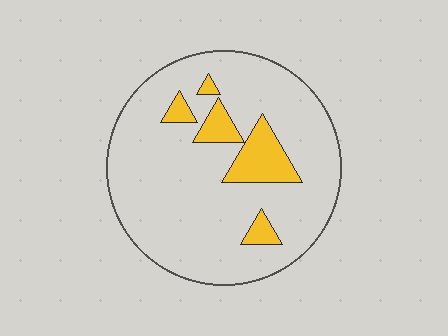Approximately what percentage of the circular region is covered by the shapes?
Approximately 15%.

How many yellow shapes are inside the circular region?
5.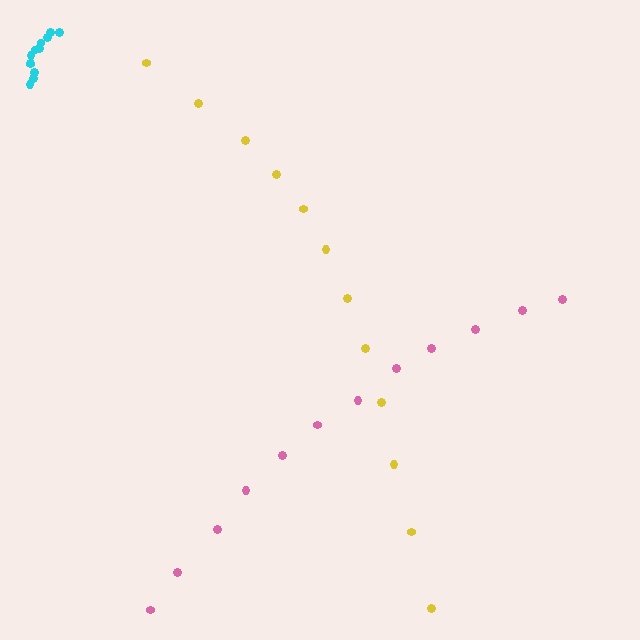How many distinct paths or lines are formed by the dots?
There are 3 distinct paths.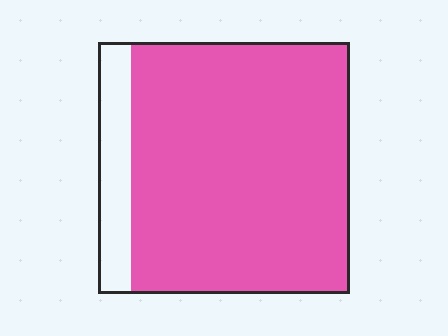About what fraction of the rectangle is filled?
About seven eighths (7/8).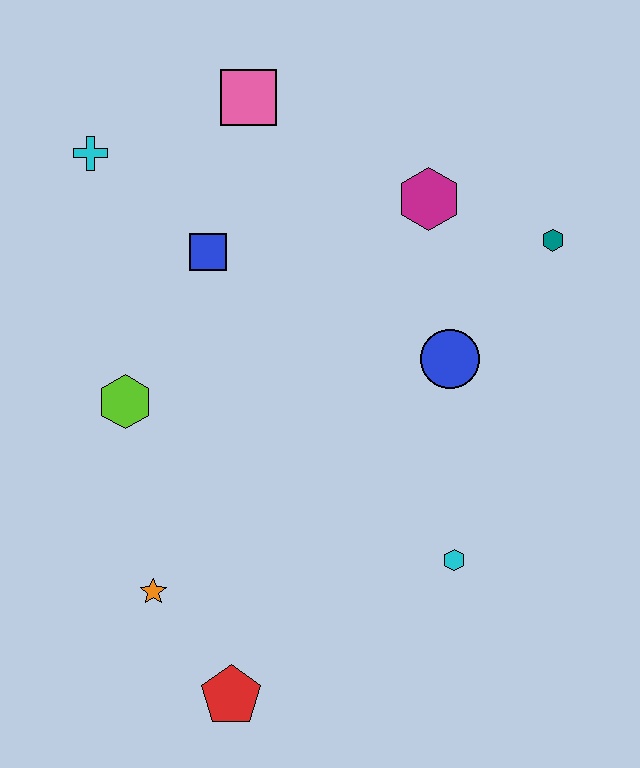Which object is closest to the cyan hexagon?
The blue circle is closest to the cyan hexagon.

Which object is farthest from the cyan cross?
The red pentagon is farthest from the cyan cross.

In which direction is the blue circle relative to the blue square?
The blue circle is to the right of the blue square.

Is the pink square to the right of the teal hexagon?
No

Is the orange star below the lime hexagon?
Yes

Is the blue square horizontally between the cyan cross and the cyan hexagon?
Yes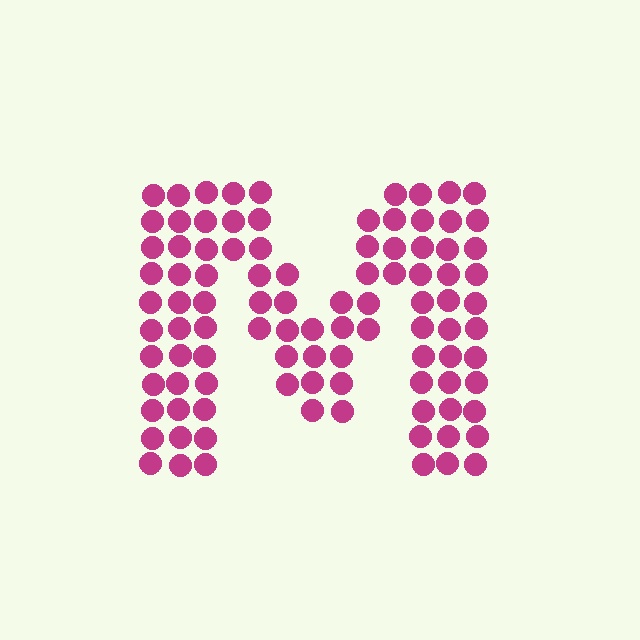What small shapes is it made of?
It is made of small circles.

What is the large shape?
The large shape is the letter M.